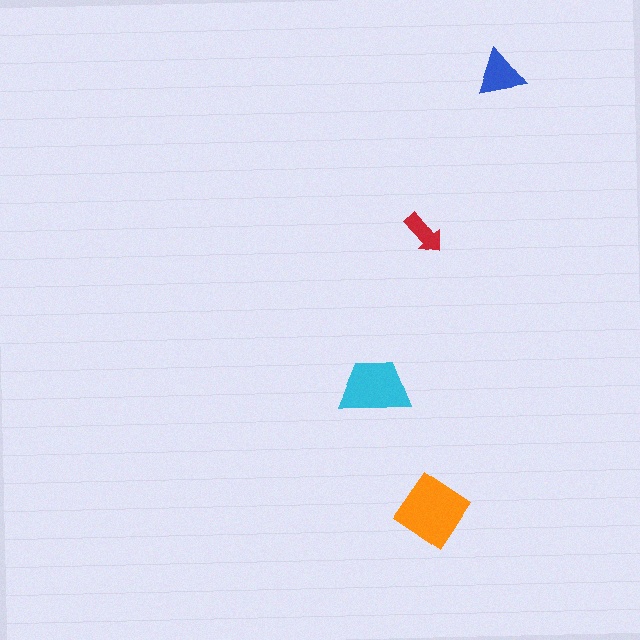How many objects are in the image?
There are 4 objects in the image.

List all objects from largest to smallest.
The orange diamond, the cyan trapezoid, the blue triangle, the red arrow.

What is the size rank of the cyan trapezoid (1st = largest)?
2nd.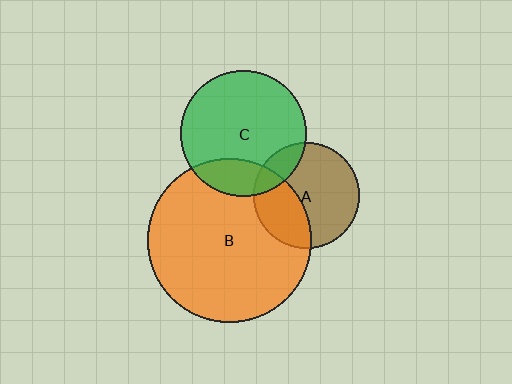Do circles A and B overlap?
Yes.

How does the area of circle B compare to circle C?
Approximately 1.7 times.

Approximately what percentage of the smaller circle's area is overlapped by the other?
Approximately 35%.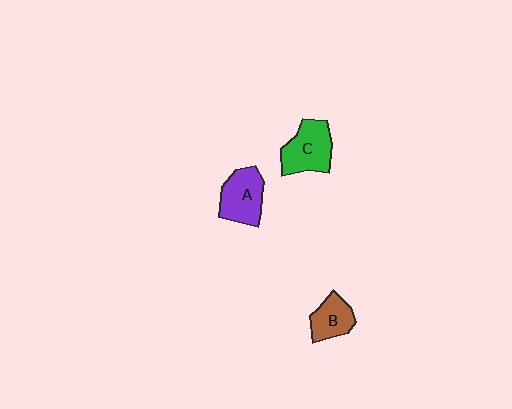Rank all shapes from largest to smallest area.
From largest to smallest: C (green), A (purple), B (brown).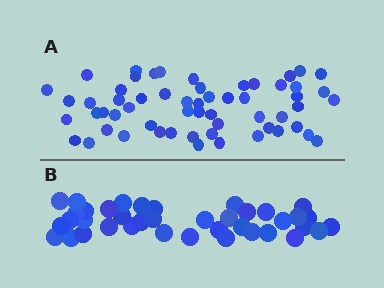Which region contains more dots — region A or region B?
Region A (the top region) has more dots.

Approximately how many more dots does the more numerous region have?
Region A has approximately 20 more dots than region B.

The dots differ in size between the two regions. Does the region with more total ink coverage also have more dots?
No. Region B has more total ink coverage because its dots are larger, but region A actually contains more individual dots. Total area can be misleading — the number of items is what matters here.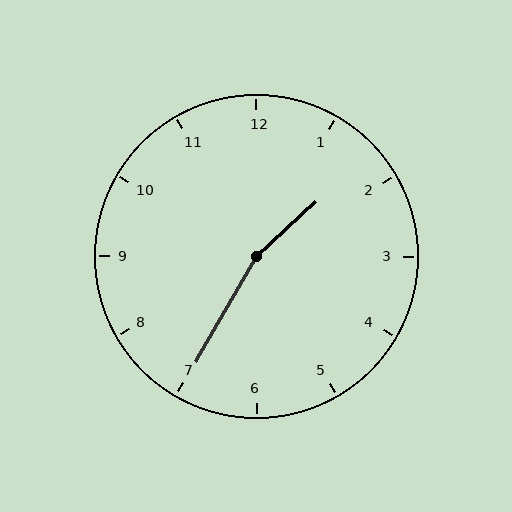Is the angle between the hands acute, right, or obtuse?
It is obtuse.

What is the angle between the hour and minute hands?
Approximately 162 degrees.